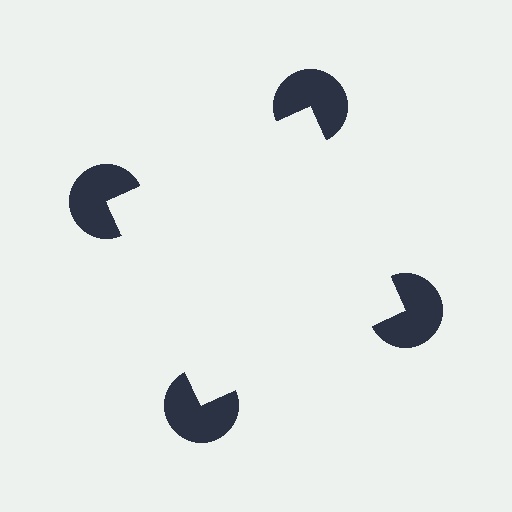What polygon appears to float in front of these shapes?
An illusory square — its edges are inferred from the aligned wedge cuts in the pac-man discs, not physically drawn.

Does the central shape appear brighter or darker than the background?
It typically appears slightly brighter than the background, even though no actual brightness change is drawn.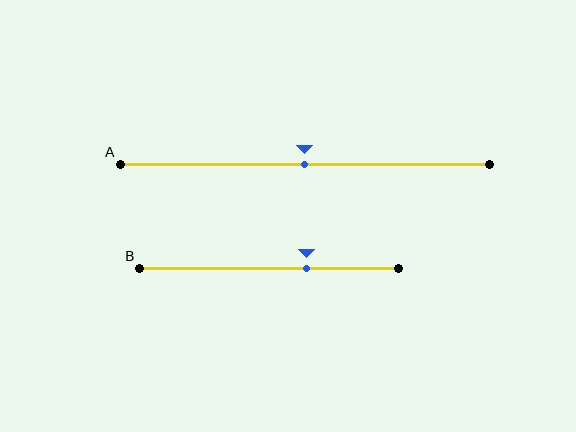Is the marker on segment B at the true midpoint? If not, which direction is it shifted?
No, the marker on segment B is shifted to the right by about 14% of the segment length.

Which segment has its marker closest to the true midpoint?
Segment A has its marker closest to the true midpoint.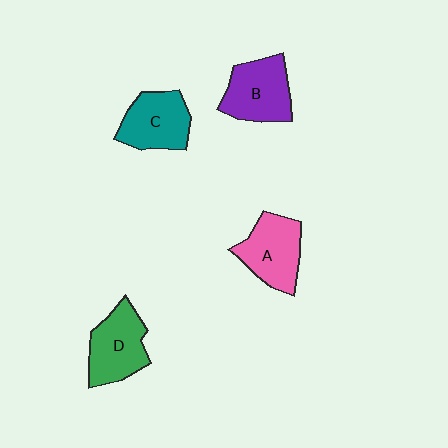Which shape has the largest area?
Shape D (green).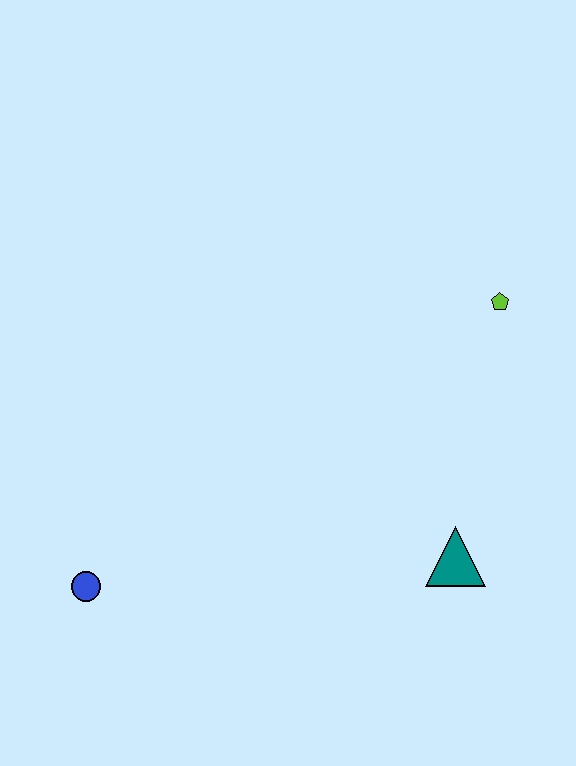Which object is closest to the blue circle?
The teal triangle is closest to the blue circle.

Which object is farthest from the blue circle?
The lime pentagon is farthest from the blue circle.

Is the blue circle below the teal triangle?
Yes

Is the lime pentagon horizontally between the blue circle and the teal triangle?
No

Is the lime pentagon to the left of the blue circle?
No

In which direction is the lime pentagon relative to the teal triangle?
The lime pentagon is above the teal triangle.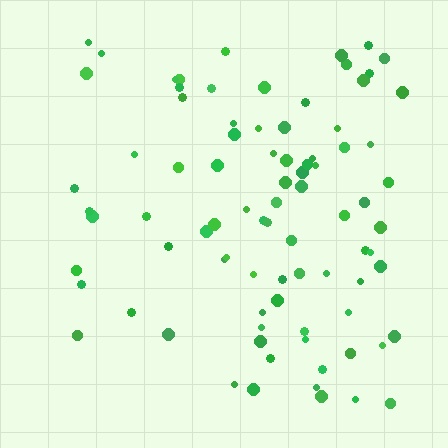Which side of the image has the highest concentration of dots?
The right.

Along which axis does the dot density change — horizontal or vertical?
Horizontal.